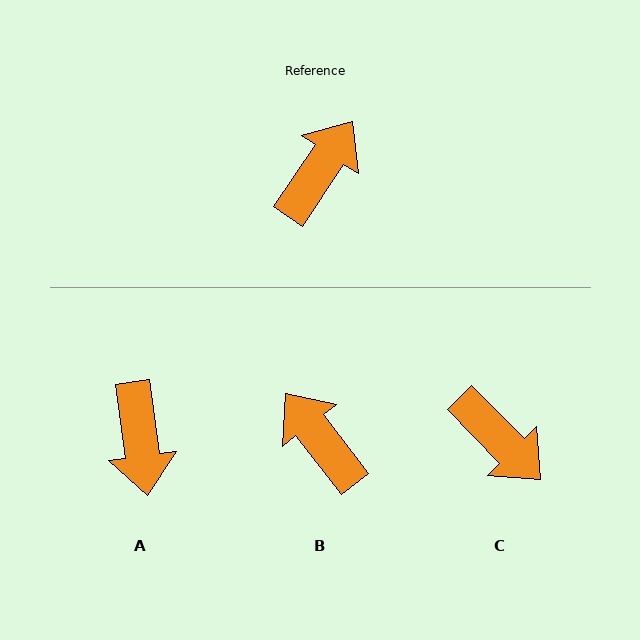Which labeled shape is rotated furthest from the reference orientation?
A, about 138 degrees away.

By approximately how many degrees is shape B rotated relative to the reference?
Approximately 71 degrees counter-clockwise.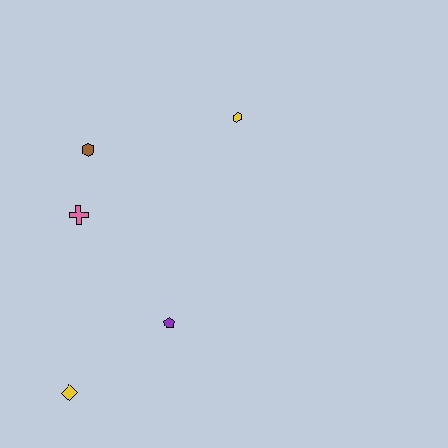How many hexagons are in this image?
There are 2 hexagons.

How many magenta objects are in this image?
There are no magenta objects.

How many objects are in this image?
There are 5 objects.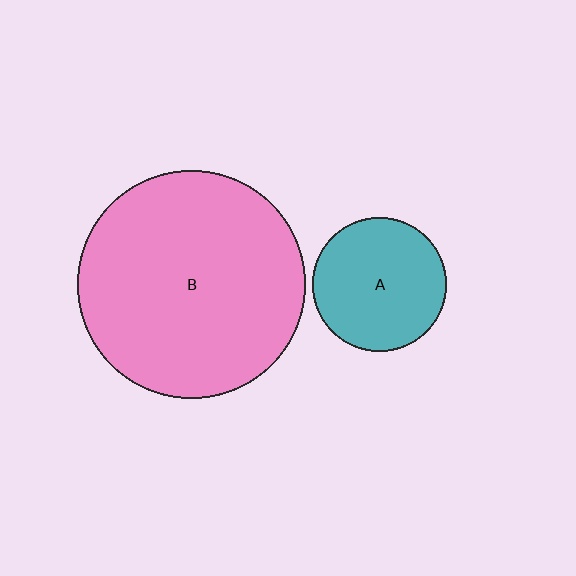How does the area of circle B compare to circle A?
Approximately 2.9 times.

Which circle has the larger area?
Circle B (pink).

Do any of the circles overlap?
No, none of the circles overlap.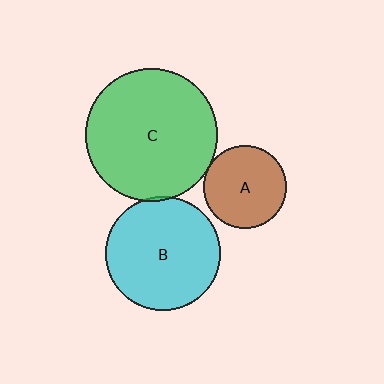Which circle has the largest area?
Circle C (green).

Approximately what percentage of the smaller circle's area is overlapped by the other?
Approximately 5%.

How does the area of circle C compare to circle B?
Approximately 1.3 times.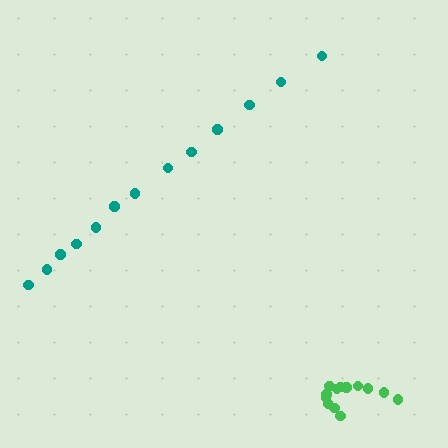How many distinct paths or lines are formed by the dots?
There are 2 distinct paths.